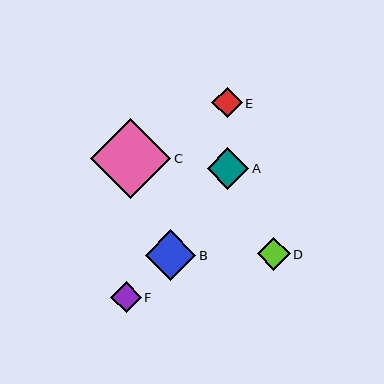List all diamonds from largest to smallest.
From largest to smallest: C, B, A, D, F, E.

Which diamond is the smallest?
Diamond E is the smallest with a size of approximately 30 pixels.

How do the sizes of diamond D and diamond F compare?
Diamond D and diamond F are approximately the same size.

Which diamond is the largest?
Diamond C is the largest with a size of approximately 81 pixels.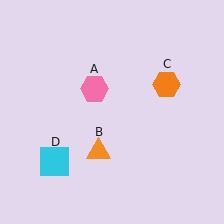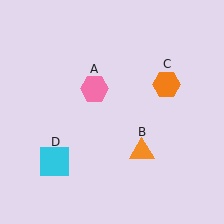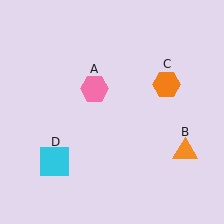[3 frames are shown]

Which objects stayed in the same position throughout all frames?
Pink hexagon (object A) and orange hexagon (object C) and cyan square (object D) remained stationary.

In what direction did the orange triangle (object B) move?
The orange triangle (object B) moved right.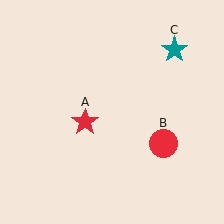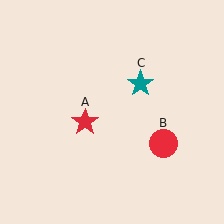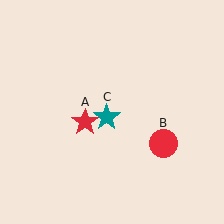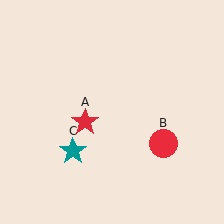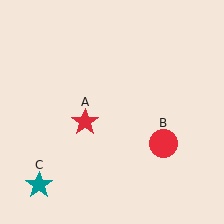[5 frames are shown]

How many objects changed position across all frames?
1 object changed position: teal star (object C).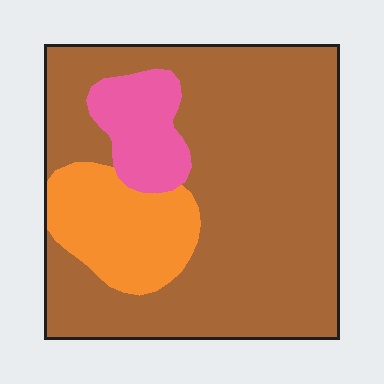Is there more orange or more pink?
Orange.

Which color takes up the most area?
Brown, at roughly 75%.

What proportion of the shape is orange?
Orange takes up less than a sixth of the shape.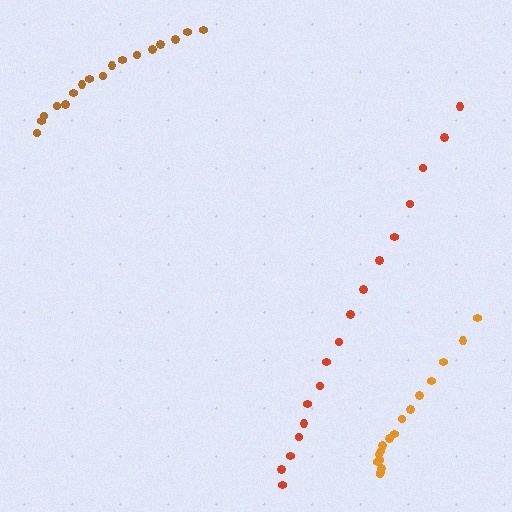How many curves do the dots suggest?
There are 3 distinct paths.